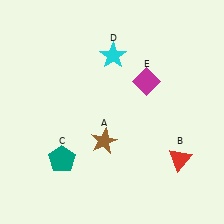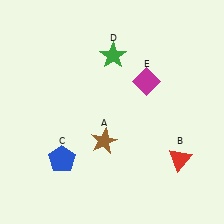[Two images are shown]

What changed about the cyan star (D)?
In Image 1, D is cyan. In Image 2, it changed to green.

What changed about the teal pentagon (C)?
In Image 1, C is teal. In Image 2, it changed to blue.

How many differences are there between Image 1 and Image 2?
There are 2 differences between the two images.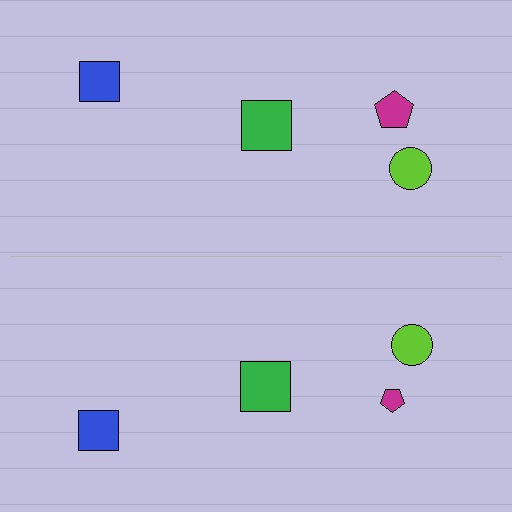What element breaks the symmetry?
The magenta pentagon on the bottom side has a different size than its mirror counterpart.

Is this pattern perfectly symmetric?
No, the pattern is not perfectly symmetric. The magenta pentagon on the bottom side has a different size than its mirror counterpart.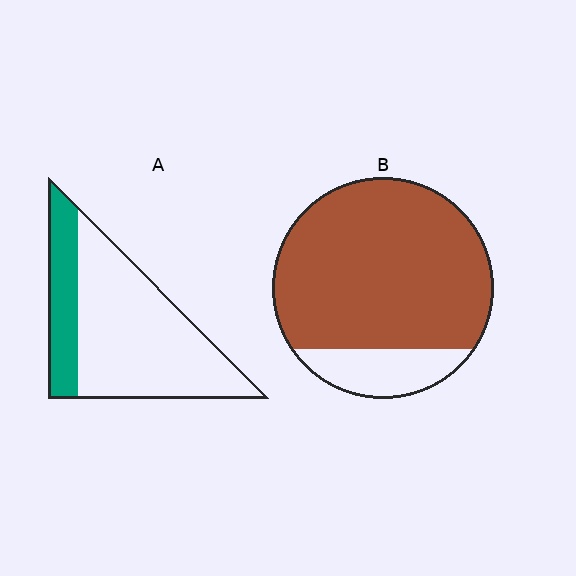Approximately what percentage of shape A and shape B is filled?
A is approximately 25% and B is approximately 85%.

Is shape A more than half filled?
No.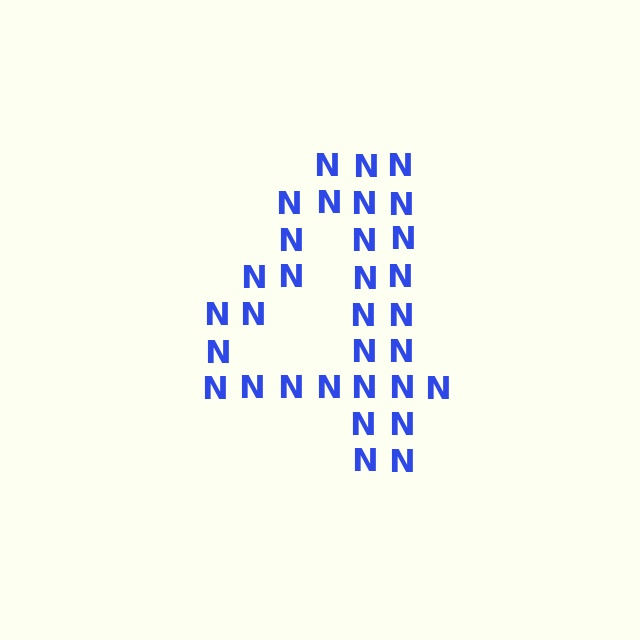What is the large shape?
The large shape is the digit 4.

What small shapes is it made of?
It is made of small letter N's.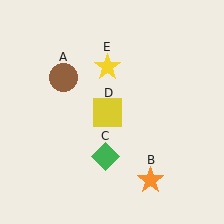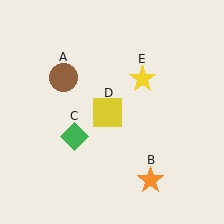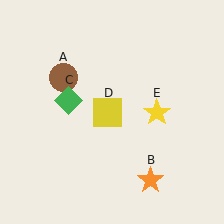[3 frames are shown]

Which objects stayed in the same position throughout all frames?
Brown circle (object A) and orange star (object B) and yellow square (object D) remained stationary.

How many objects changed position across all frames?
2 objects changed position: green diamond (object C), yellow star (object E).